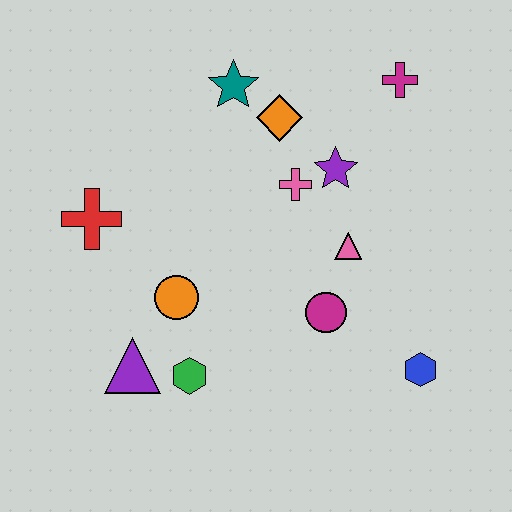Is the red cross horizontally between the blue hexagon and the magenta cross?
No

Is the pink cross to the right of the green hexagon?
Yes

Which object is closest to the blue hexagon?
The magenta circle is closest to the blue hexagon.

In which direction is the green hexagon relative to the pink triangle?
The green hexagon is to the left of the pink triangle.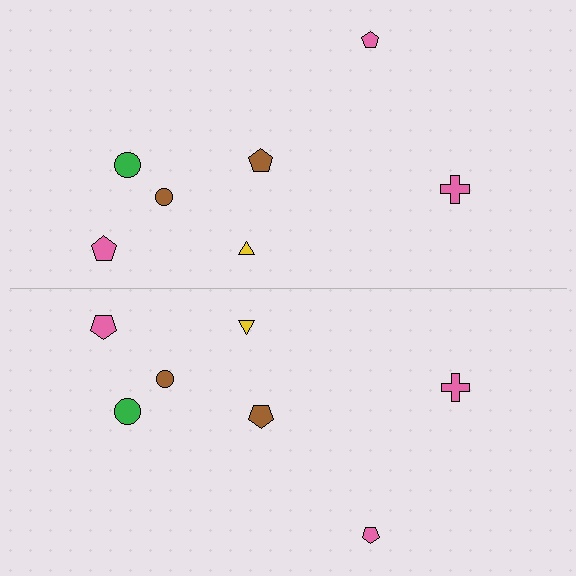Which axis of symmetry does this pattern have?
The pattern has a horizontal axis of symmetry running through the center of the image.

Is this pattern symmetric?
Yes, this pattern has bilateral (reflection) symmetry.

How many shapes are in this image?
There are 14 shapes in this image.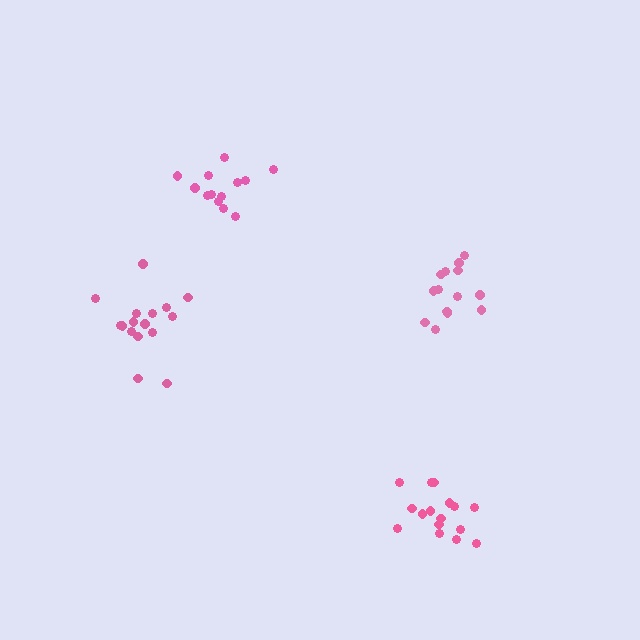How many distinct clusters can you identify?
There are 4 distinct clusters.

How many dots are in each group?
Group 1: 16 dots, Group 2: 13 dots, Group 3: 14 dots, Group 4: 16 dots (59 total).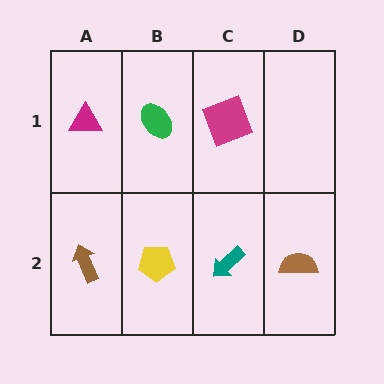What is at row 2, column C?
A teal arrow.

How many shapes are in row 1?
3 shapes.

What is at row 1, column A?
A magenta triangle.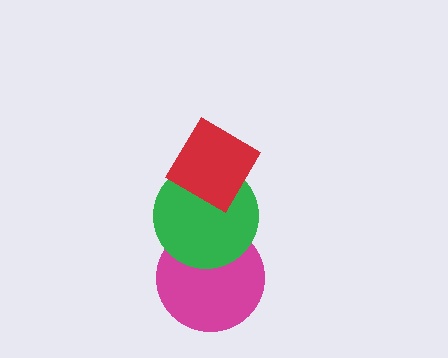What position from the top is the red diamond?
The red diamond is 1st from the top.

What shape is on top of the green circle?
The red diamond is on top of the green circle.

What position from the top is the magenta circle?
The magenta circle is 3rd from the top.